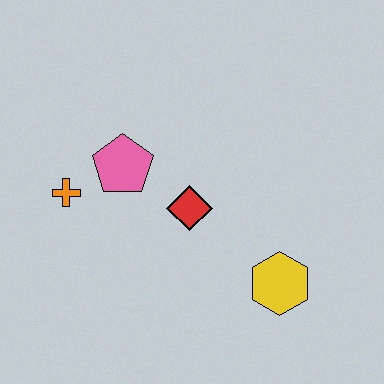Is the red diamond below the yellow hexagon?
No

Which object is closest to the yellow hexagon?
The red diamond is closest to the yellow hexagon.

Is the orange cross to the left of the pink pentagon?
Yes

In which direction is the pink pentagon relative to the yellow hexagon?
The pink pentagon is to the left of the yellow hexagon.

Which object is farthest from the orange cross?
The yellow hexagon is farthest from the orange cross.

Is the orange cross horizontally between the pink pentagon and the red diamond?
No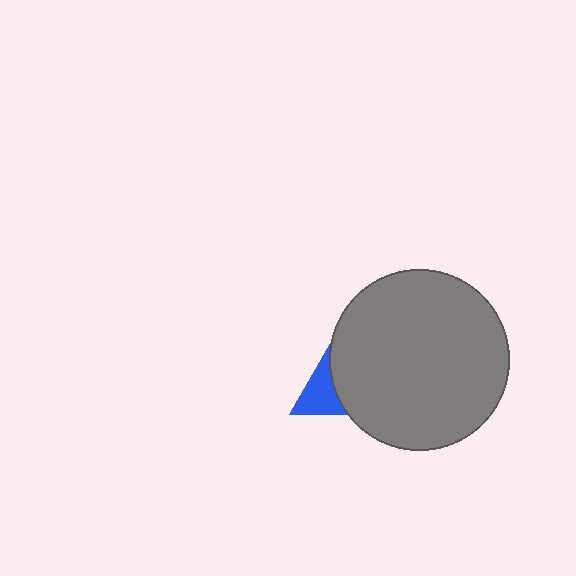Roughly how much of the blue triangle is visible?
A small part of it is visible (roughly 41%).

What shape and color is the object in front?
The object in front is a gray circle.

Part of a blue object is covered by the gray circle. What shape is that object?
It is a triangle.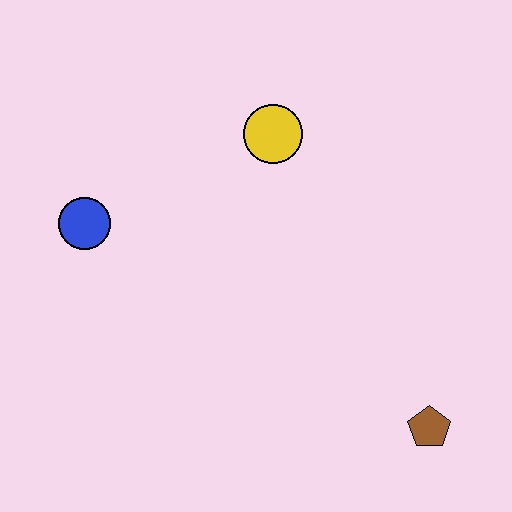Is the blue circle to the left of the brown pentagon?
Yes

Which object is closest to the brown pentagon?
The yellow circle is closest to the brown pentagon.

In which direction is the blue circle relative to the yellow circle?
The blue circle is to the left of the yellow circle.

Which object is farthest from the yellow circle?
The brown pentagon is farthest from the yellow circle.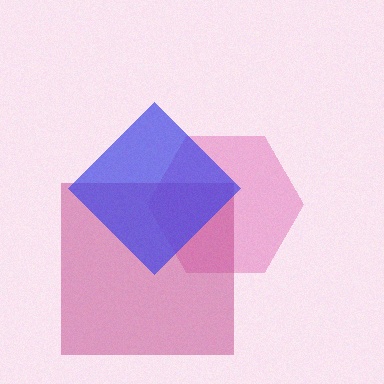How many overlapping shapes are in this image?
There are 3 overlapping shapes in the image.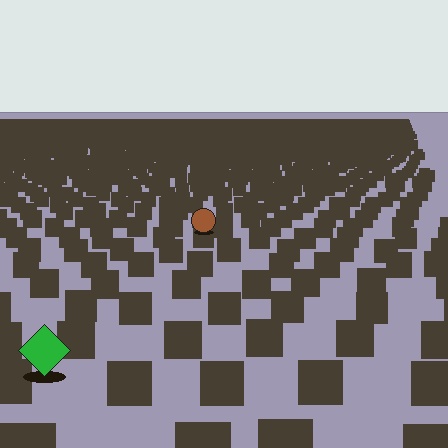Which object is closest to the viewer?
The green diamond is closest. The texture marks near it are larger and more spread out.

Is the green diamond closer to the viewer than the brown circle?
Yes. The green diamond is closer — you can tell from the texture gradient: the ground texture is coarser near it.